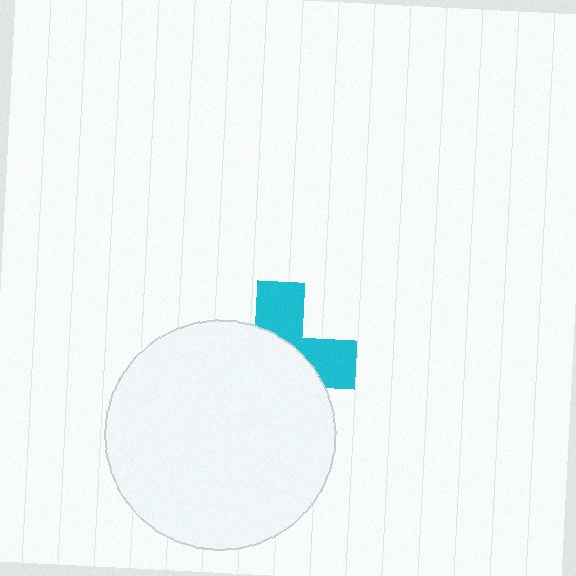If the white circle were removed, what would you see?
You would see the complete cyan cross.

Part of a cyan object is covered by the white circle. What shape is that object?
It is a cross.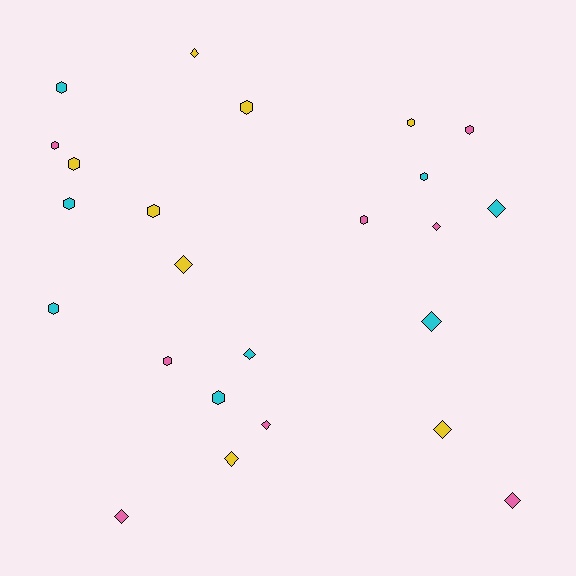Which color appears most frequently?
Cyan, with 8 objects.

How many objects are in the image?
There are 24 objects.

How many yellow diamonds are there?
There are 4 yellow diamonds.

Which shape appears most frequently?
Hexagon, with 13 objects.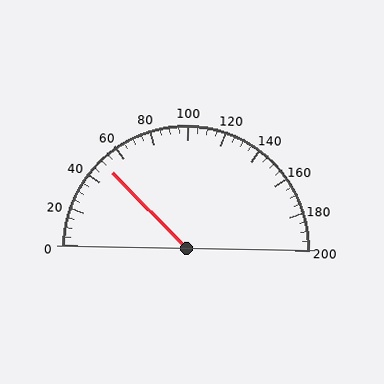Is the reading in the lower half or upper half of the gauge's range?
The reading is in the lower half of the range (0 to 200).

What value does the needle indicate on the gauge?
The needle indicates approximately 50.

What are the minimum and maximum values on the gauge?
The gauge ranges from 0 to 200.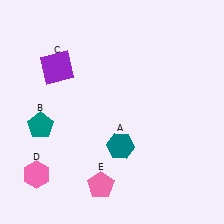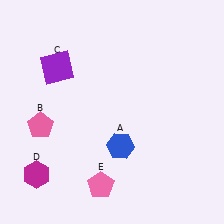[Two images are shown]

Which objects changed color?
A changed from teal to blue. B changed from teal to pink. D changed from pink to magenta.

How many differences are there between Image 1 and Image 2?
There are 3 differences between the two images.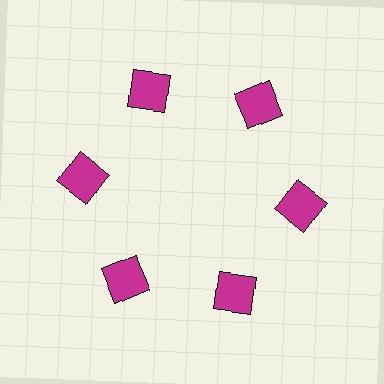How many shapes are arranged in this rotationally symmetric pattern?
There are 6 shapes, arranged in 6 groups of 1.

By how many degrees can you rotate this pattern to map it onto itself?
The pattern maps onto itself every 60 degrees of rotation.